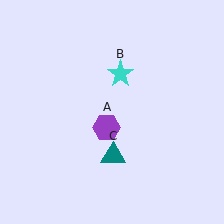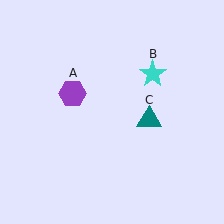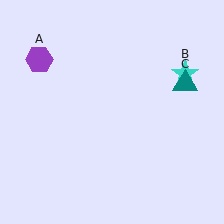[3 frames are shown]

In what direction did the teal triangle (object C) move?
The teal triangle (object C) moved up and to the right.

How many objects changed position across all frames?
3 objects changed position: purple hexagon (object A), cyan star (object B), teal triangle (object C).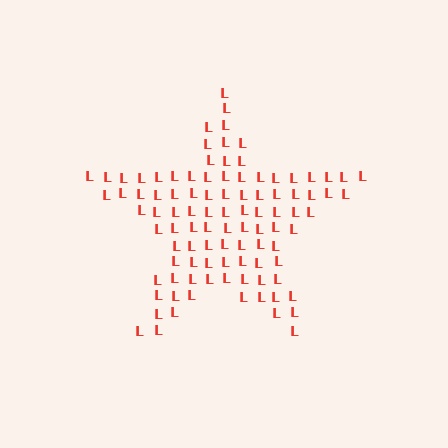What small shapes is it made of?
It is made of small letter L's.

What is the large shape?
The large shape is a star.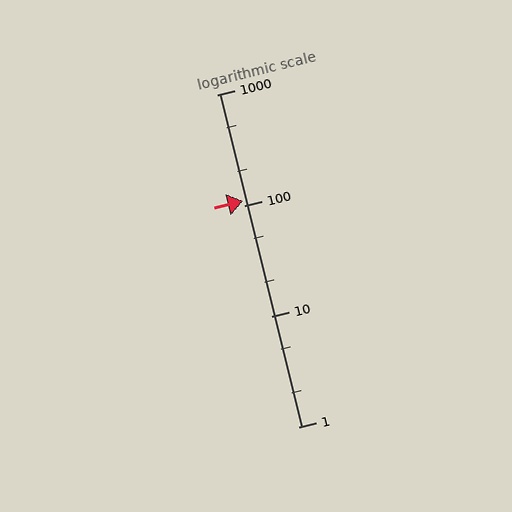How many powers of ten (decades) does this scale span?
The scale spans 3 decades, from 1 to 1000.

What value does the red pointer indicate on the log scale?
The pointer indicates approximately 110.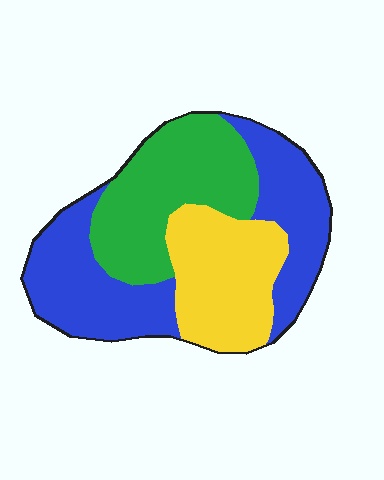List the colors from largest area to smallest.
From largest to smallest: blue, green, yellow.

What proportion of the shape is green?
Green covers 32% of the shape.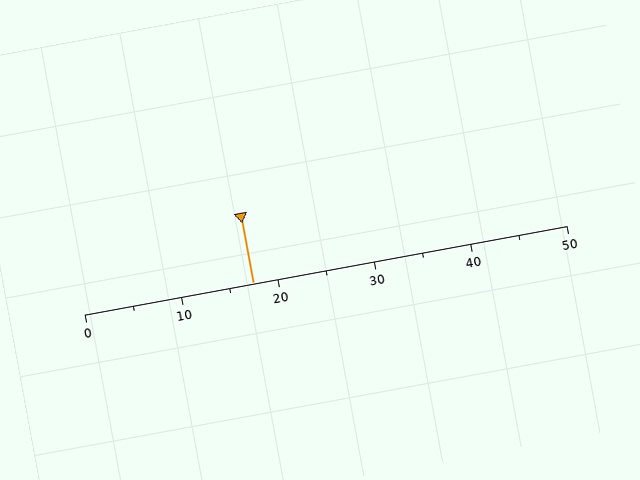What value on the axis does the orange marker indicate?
The marker indicates approximately 17.5.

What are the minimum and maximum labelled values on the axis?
The axis runs from 0 to 50.